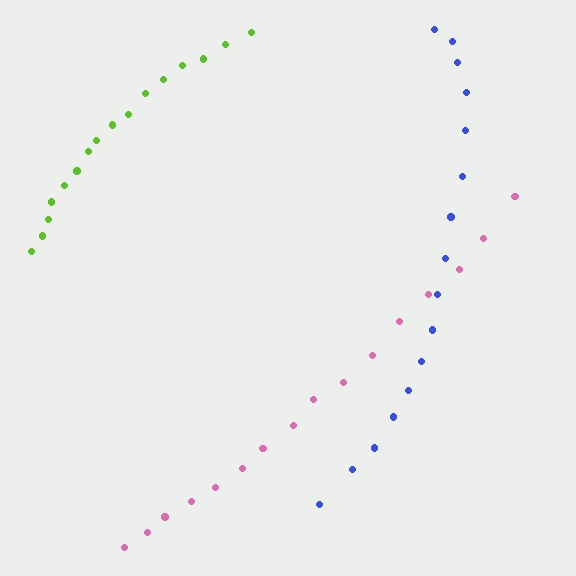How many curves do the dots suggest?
There are 3 distinct paths.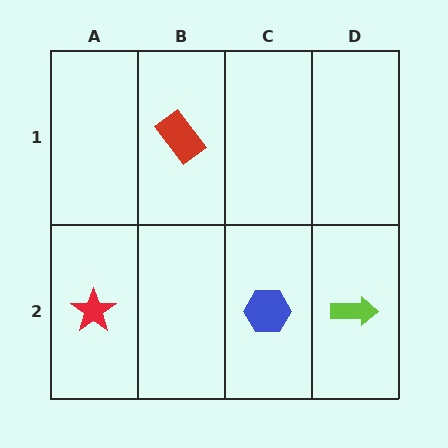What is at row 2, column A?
A red star.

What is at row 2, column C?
A blue hexagon.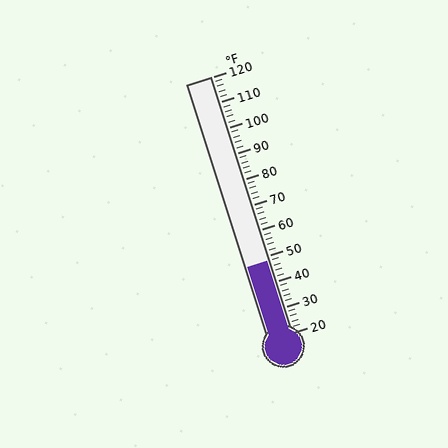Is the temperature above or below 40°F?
The temperature is above 40°F.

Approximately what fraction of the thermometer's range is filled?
The thermometer is filled to approximately 30% of its range.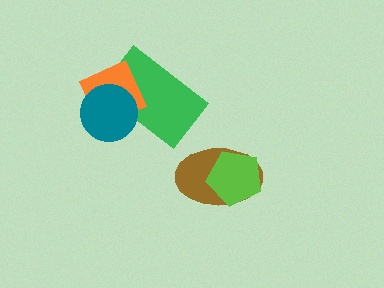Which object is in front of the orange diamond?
The teal circle is in front of the orange diamond.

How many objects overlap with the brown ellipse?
1 object overlaps with the brown ellipse.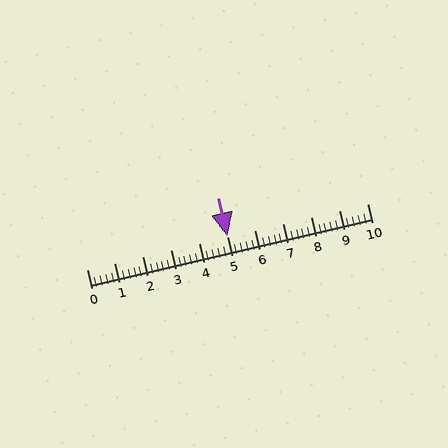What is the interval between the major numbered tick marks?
The major tick marks are spaced 1 units apart.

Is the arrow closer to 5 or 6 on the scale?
The arrow is closer to 5.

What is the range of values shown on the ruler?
The ruler shows values from 0 to 10.